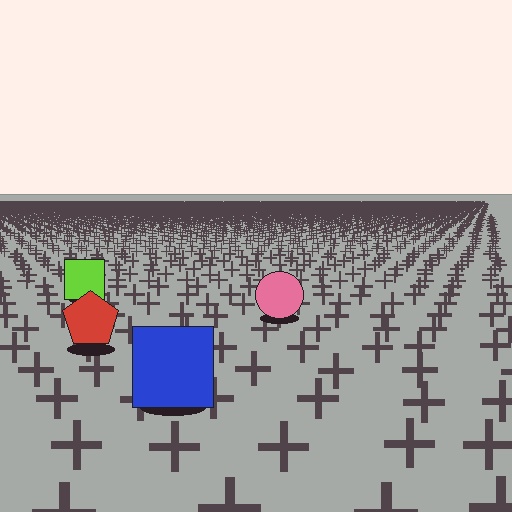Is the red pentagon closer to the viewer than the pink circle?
Yes. The red pentagon is closer — you can tell from the texture gradient: the ground texture is coarser near it.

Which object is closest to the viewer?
The blue square is closest. The texture marks near it are larger and more spread out.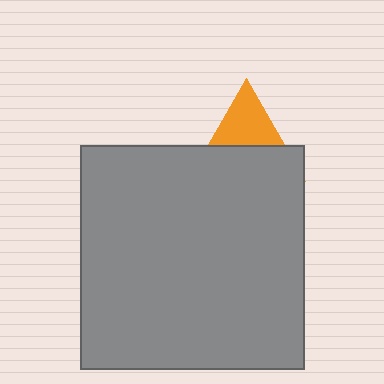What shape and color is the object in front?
The object in front is a gray square.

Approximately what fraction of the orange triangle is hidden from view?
Roughly 57% of the orange triangle is hidden behind the gray square.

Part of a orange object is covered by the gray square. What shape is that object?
It is a triangle.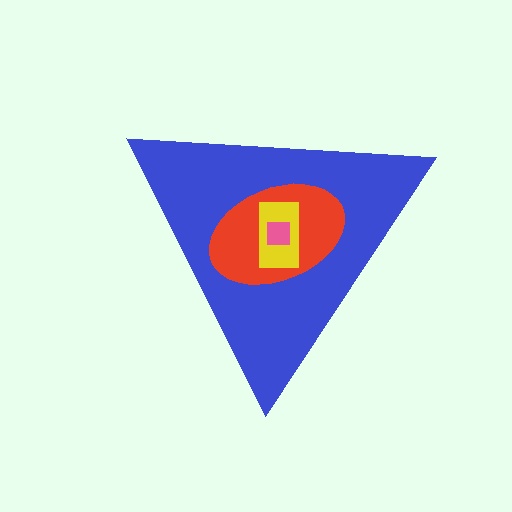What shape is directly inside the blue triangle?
The red ellipse.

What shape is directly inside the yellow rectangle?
The pink square.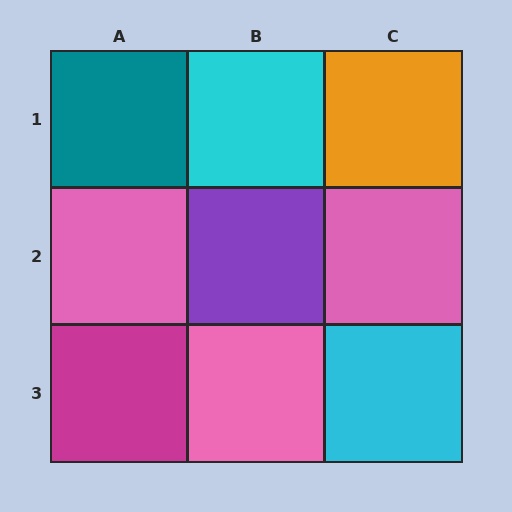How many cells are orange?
1 cell is orange.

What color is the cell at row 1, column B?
Cyan.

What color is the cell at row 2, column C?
Pink.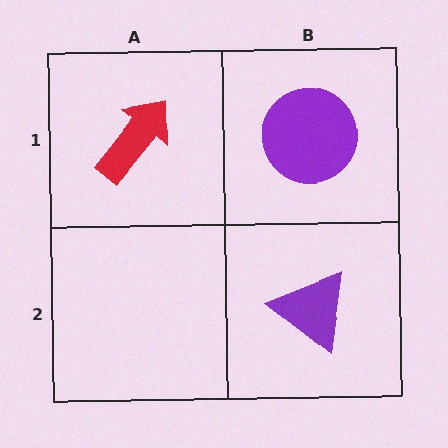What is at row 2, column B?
A purple triangle.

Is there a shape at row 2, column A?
No, that cell is empty.